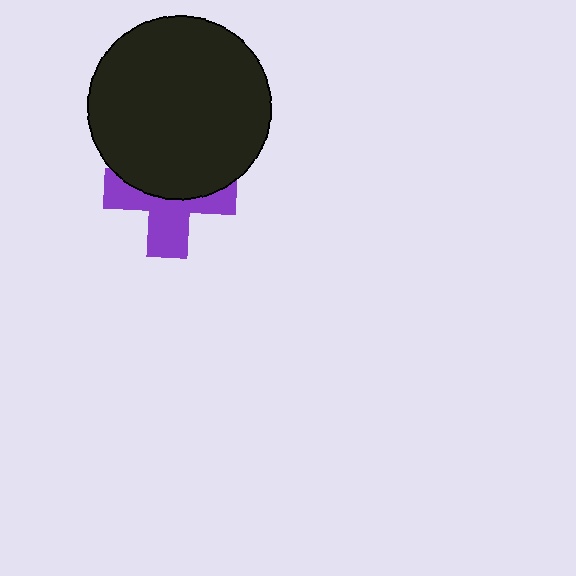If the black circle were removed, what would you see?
You would see the complete purple cross.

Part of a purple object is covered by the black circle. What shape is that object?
It is a cross.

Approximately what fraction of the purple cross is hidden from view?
Roughly 50% of the purple cross is hidden behind the black circle.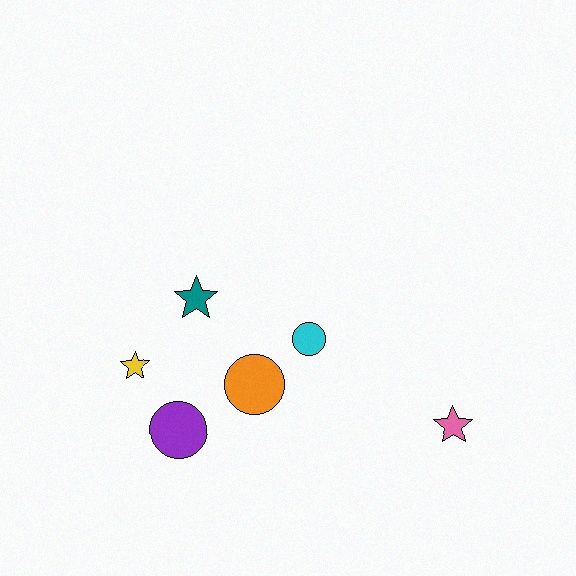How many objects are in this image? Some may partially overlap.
There are 6 objects.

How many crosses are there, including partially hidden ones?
There are no crosses.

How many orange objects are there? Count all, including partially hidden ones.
There is 1 orange object.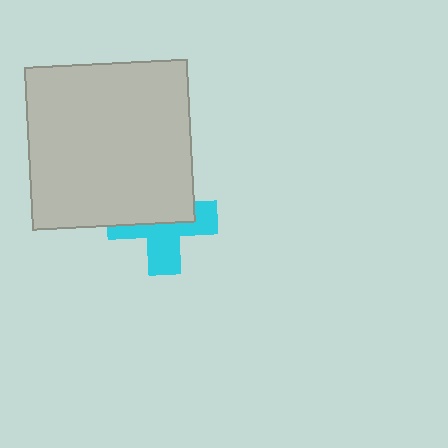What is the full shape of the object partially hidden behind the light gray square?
The partially hidden object is a cyan cross.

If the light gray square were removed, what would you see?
You would see the complete cyan cross.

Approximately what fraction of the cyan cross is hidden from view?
Roughly 51% of the cyan cross is hidden behind the light gray square.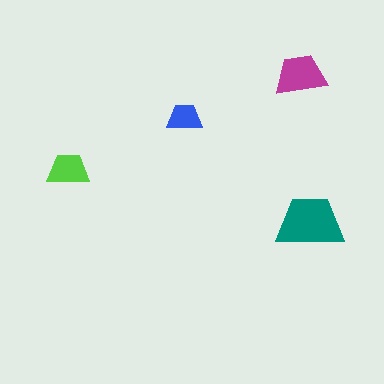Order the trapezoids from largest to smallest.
the teal one, the magenta one, the lime one, the blue one.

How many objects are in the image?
There are 4 objects in the image.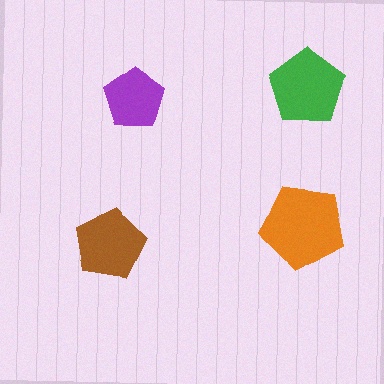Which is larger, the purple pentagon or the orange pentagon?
The orange one.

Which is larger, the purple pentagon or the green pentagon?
The green one.